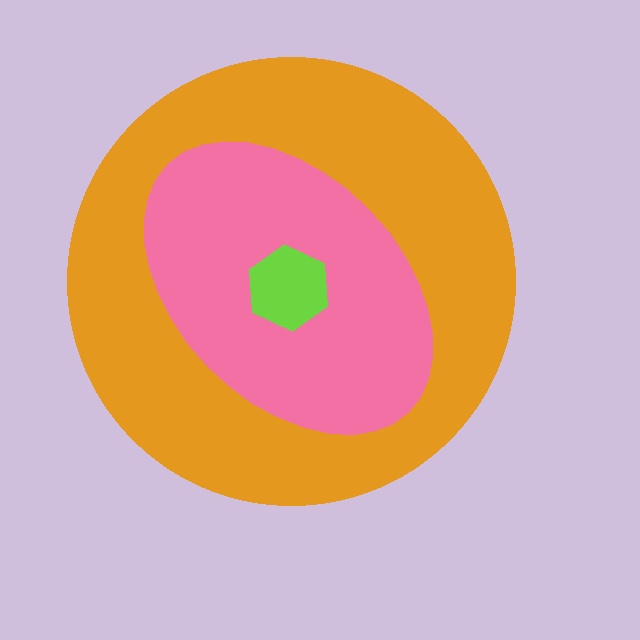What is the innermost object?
The lime hexagon.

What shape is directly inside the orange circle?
The pink ellipse.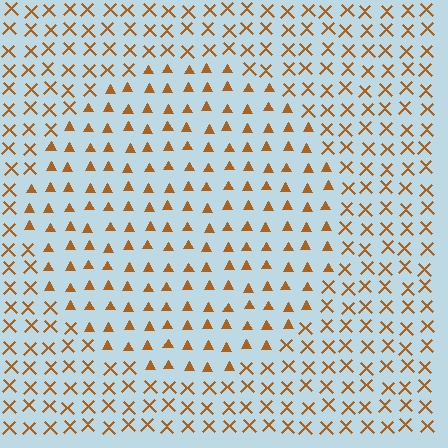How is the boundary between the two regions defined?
The boundary is defined by a change in element shape: triangles inside vs. X marks outside. All elements share the same color and spacing.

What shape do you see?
I see a circle.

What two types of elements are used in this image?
The image uses triangles inside the circle region and X marks outside it.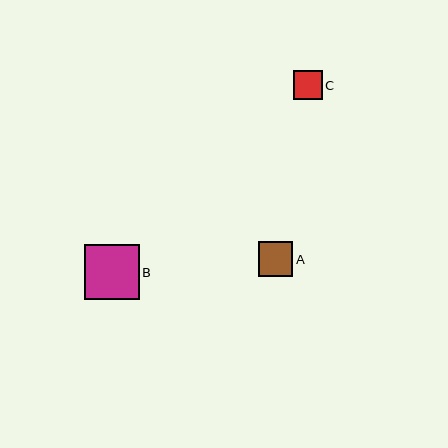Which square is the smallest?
Square C is the smallest with a size of approximately 29 pixels.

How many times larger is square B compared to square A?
Square B is approximately 1.6 times the size of square A.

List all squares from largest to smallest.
From largest to smallest: B, A, C.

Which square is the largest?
Square B is the largest with a size of approximately 55 pixels.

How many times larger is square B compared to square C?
Square B is approximately 1.9 times the size of square C.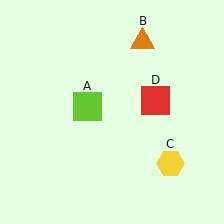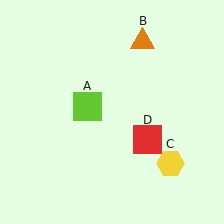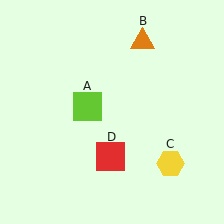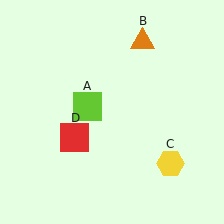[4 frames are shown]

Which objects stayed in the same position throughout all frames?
Lime square (object A) and orange triangle (object B) and yellow hexagon (object C) remained stationary.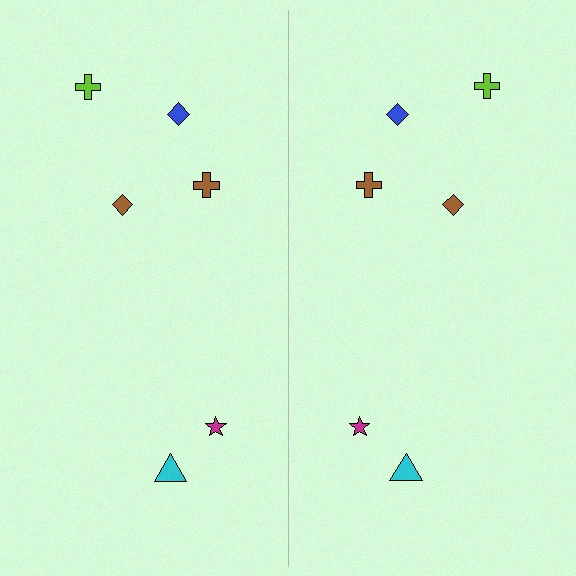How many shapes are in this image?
There are 12 shapes in this image.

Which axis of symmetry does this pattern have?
The pattern has a vertical axis of symmetry running through the center of the image.